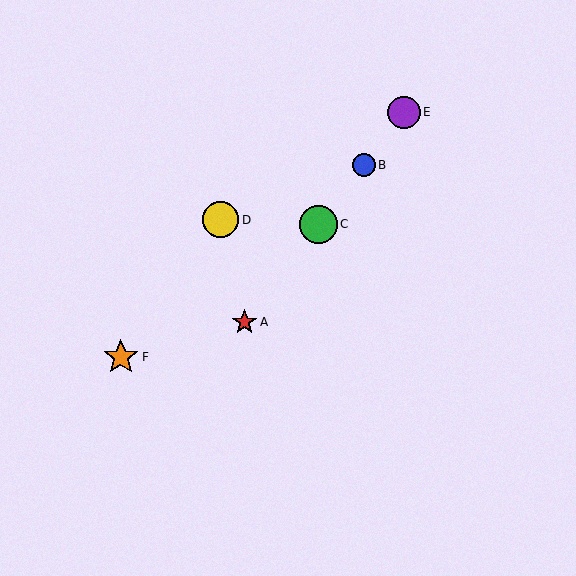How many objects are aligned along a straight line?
4 objects (A, B, C, E) are aligned along a straight line.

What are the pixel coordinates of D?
Object D is at (221, 220).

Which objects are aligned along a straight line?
Objects A, B, C, E are aligned along a straight line.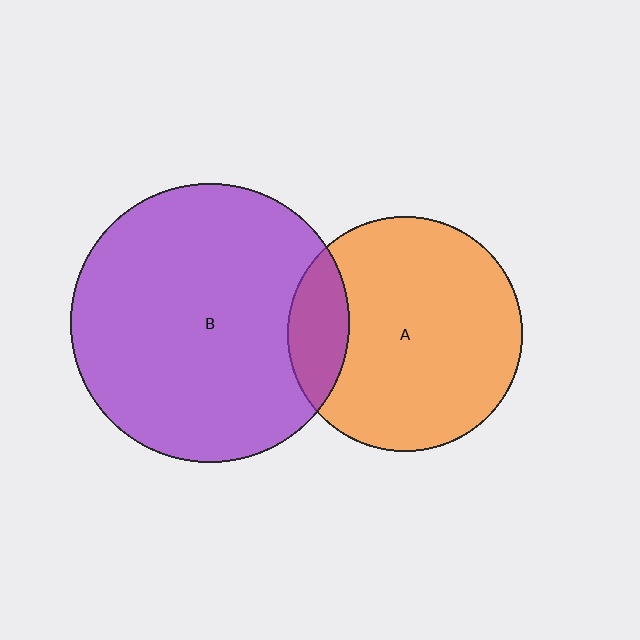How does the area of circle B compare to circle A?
Approximately 1.4 times.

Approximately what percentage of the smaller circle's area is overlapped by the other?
Approximately 15%.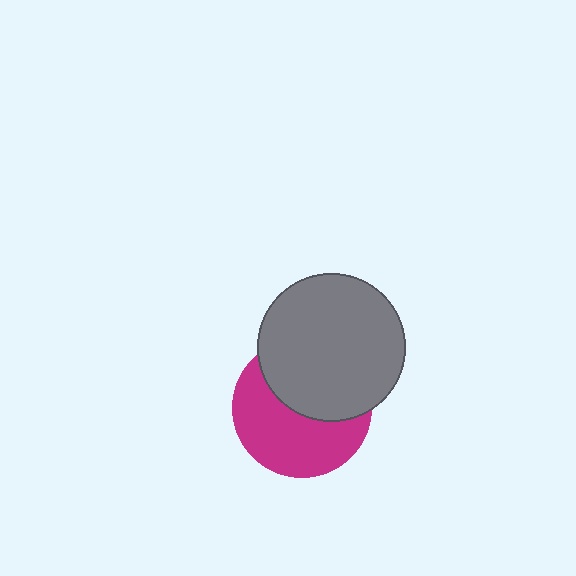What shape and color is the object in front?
The object in front is a gray circle.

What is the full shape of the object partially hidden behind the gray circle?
The partially hidden object is a magenta circle.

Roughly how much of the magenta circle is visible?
About half of it is visible (roughly 54%).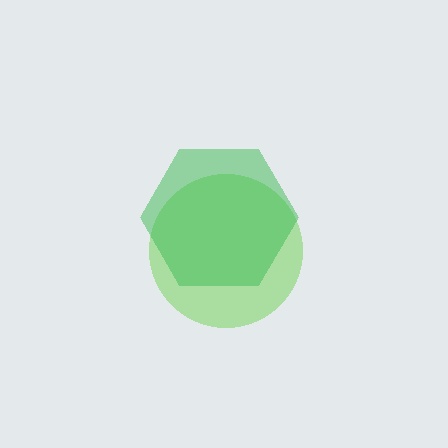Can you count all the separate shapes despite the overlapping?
Yes, there are 2 separate shapes.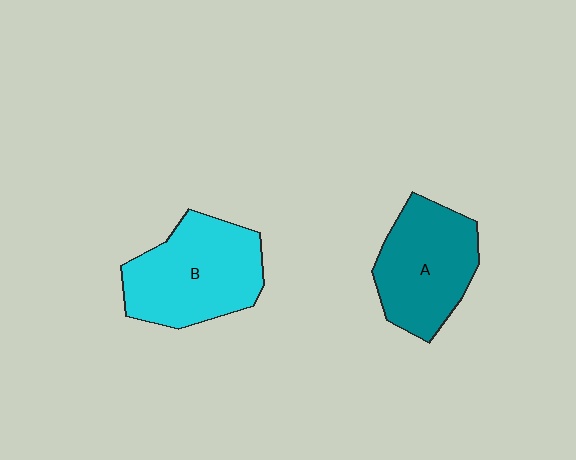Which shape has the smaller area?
Shape A (teal).